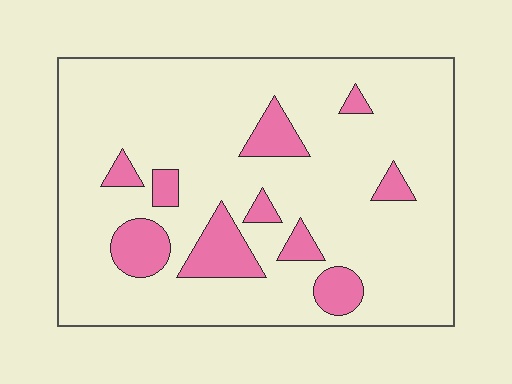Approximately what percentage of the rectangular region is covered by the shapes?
Approximately 15%.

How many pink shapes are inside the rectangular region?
10.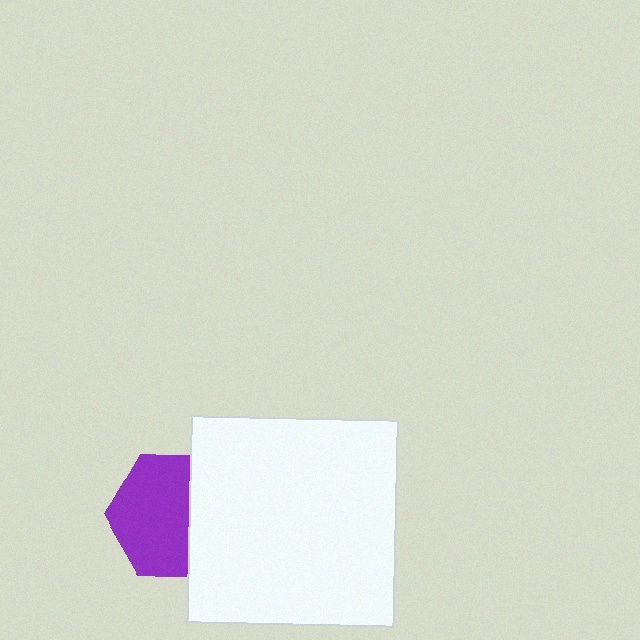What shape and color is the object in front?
The object in front is a white square.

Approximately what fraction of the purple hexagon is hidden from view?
Roughly 35% of the purple hexagon is hidden behind the white square.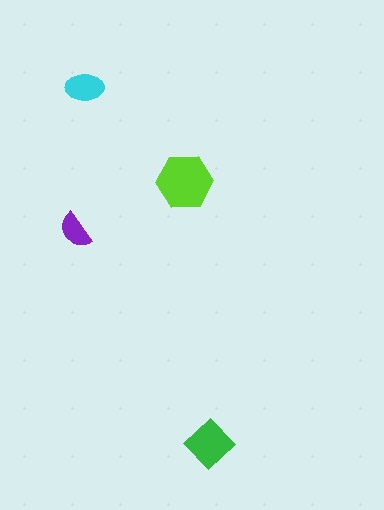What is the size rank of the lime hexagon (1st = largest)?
1st.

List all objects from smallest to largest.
The purple semicircle, the cyan ellipse, the green diamond, the lime hexagon.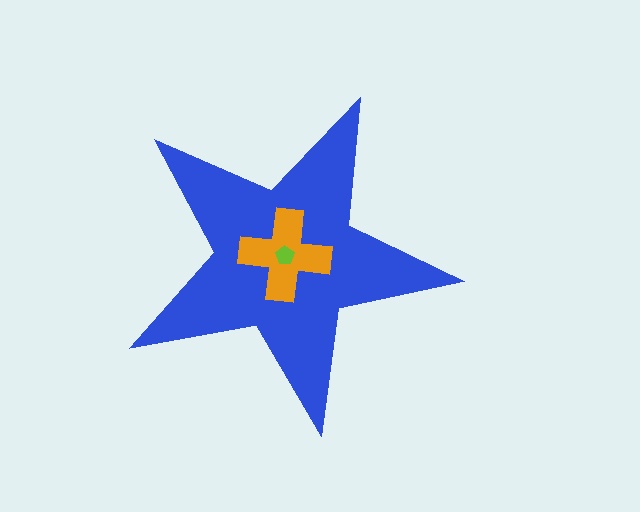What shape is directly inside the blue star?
The orange cross.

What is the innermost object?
The lime pentagon.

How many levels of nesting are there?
3.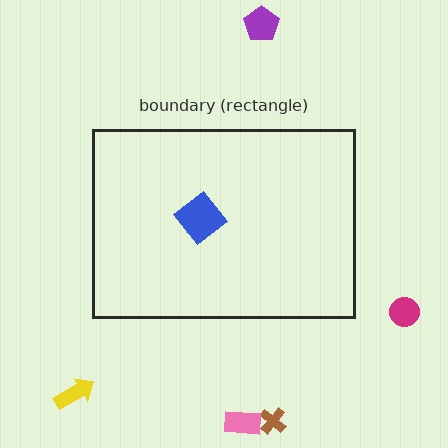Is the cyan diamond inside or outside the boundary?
Inside.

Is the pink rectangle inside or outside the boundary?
Outside.